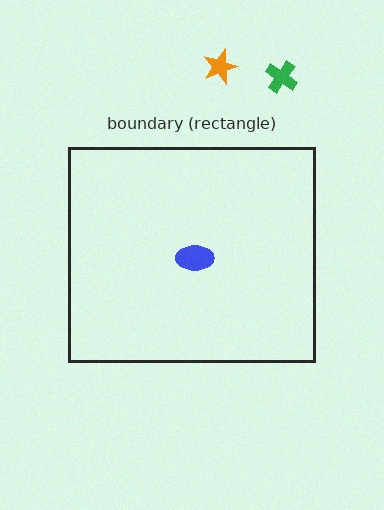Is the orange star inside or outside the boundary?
Outside.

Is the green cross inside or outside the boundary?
Outside.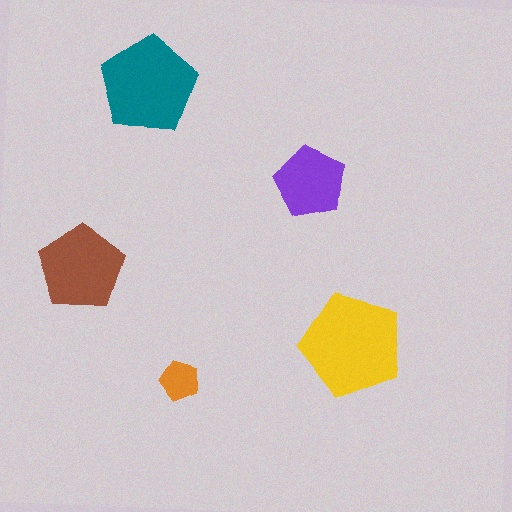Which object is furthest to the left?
The brown pentagon is leftmost.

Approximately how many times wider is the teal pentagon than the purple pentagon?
About 1.5 times wider.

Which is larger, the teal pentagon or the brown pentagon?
The teal one.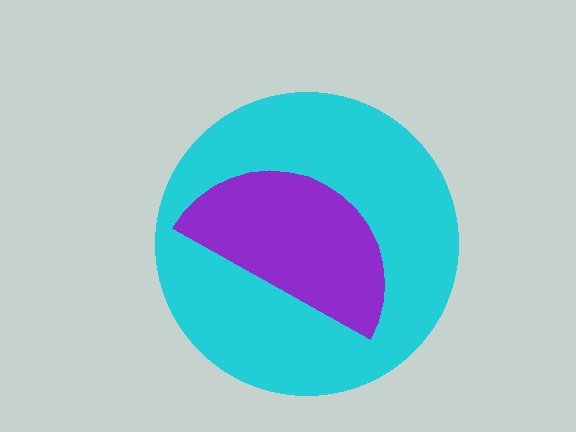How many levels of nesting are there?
2.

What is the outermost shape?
The cyan circle.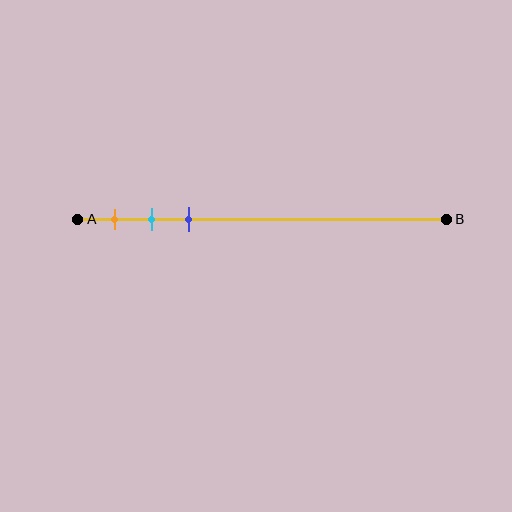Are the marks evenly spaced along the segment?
Yes, the marks are approximately evenly spaced.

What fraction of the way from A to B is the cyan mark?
The cyan mark is approximately 20% (0.2) of the way from A to B.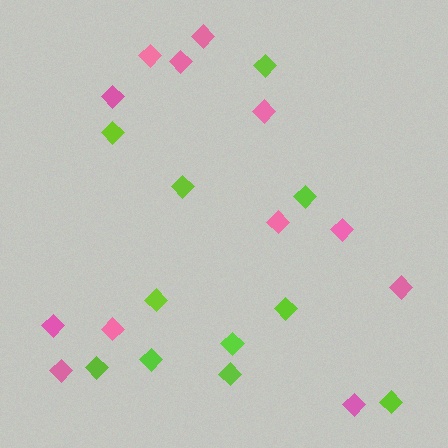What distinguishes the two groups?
There are 2 groups: one group of pink diamonds (12) and one group of lime diamonds (11).